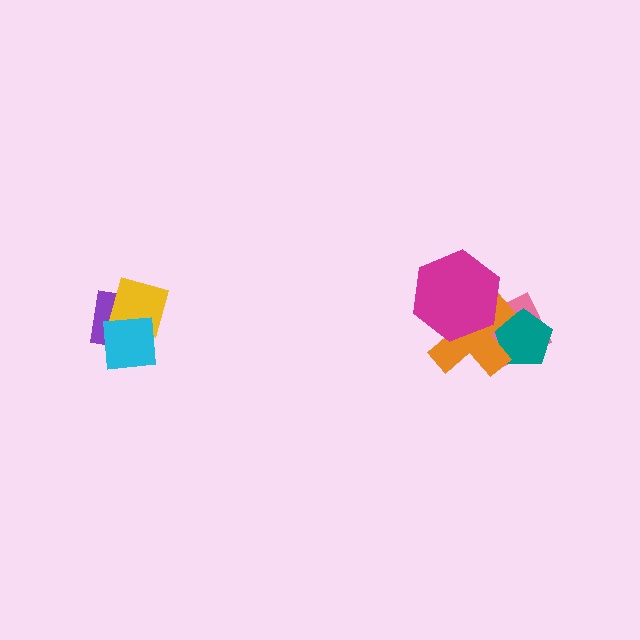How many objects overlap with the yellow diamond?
2 objects overlap with the yellow diamond.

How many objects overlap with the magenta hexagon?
1 object overlaps with the magenta hexagon.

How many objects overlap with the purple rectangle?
2 objects overlap with the purple rectangle.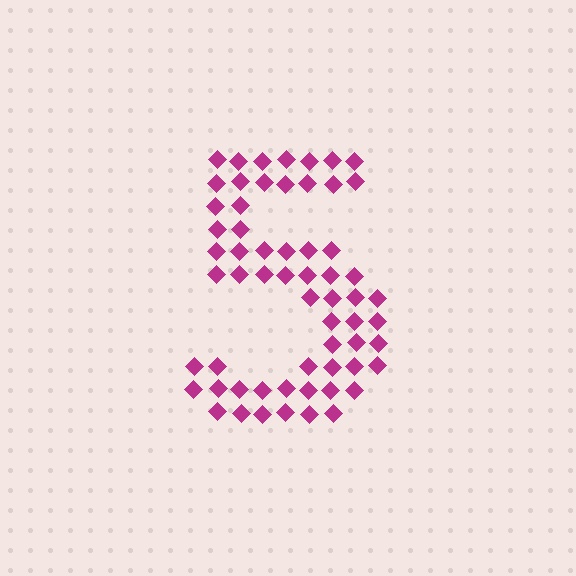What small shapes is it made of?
It is made of small diamonds.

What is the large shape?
The large shape is the digit 5.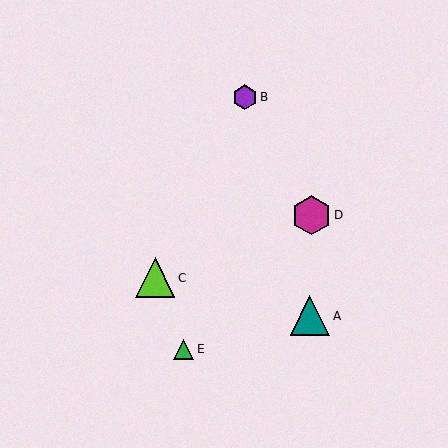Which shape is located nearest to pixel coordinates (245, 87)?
The purple hexagon (labeled B) at (245, 97) is nearest to that location.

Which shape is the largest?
The teal triangle (labeled A) is the largest.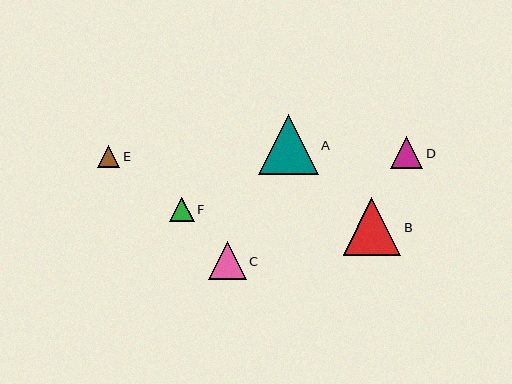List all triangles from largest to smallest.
From largest to smallest: A, B, C, D, F, E.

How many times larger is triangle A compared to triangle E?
Triangle A is approximately 2.6 times the size of triangle E.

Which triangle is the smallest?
Triangle E is the smallest with a size of approximately 22 pixels.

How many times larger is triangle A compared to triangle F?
Triangle A is approximately 2.5 times the size of triangle F.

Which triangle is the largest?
Triangle A is the largest with a size of approximately 59 pixels.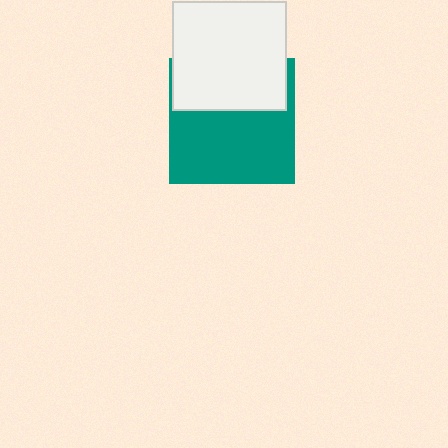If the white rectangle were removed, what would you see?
You would see the complete teal square.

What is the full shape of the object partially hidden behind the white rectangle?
The partially hidden object is a teal square.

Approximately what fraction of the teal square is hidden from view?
Roughly 39% of the teal square is hidden behind the white rectangle.